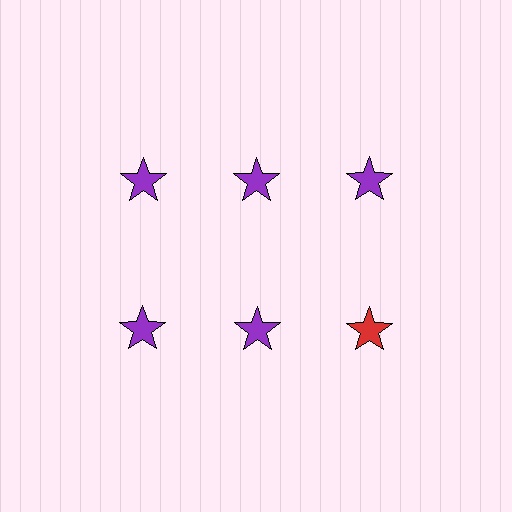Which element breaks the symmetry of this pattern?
The red star in the second row, center column breaks the symmetry. All other shapes are purple stars.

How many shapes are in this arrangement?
There are 6 shapes arranged in a grid pattern.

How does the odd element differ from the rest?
It has a different color: red instead of purple.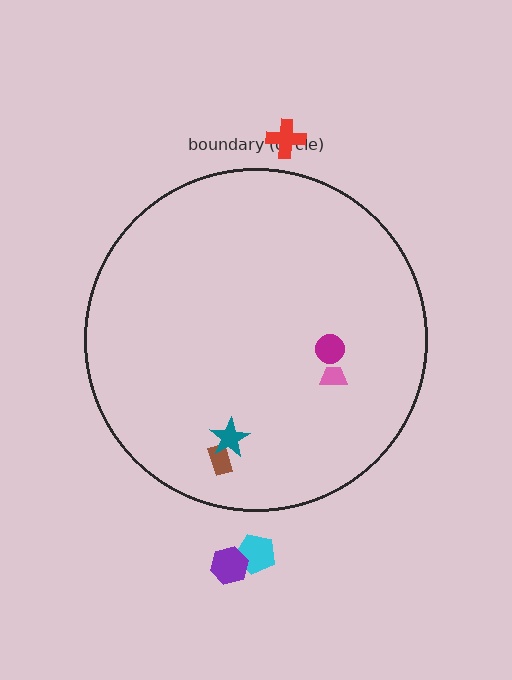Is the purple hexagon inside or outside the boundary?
Outside.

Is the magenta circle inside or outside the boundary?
Inside.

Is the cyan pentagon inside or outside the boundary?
Outside.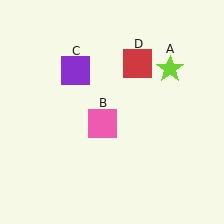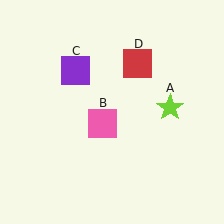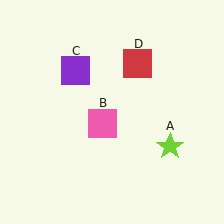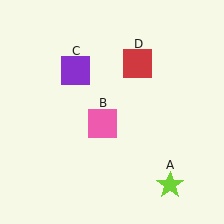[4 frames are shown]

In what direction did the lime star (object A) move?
The lime star (object A) moved down.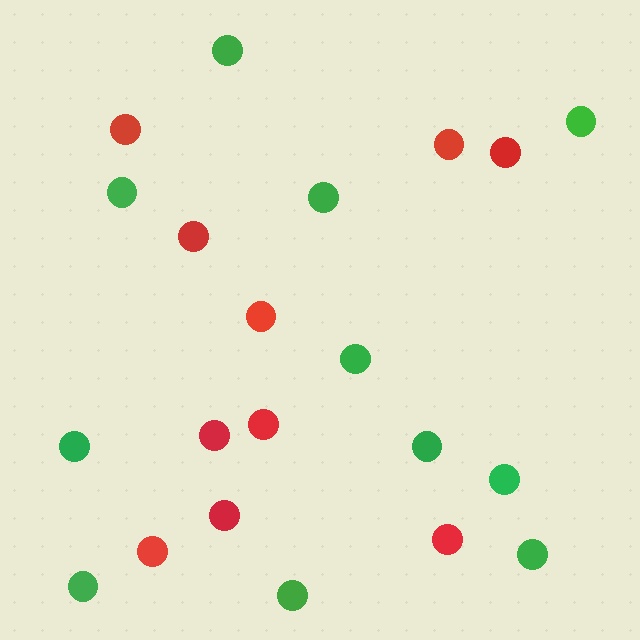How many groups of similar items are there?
There are 2 groups: one group of red circles (10) and one group of green circles (11).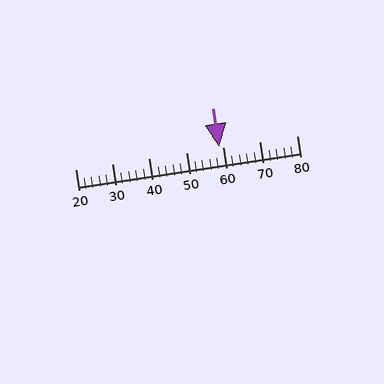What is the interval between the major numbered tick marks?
The major tick marks are spaced 10 units apart.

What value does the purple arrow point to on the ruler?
The purple arrow points to approximately 59.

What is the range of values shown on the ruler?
The ruler shows values from 20 to 80.